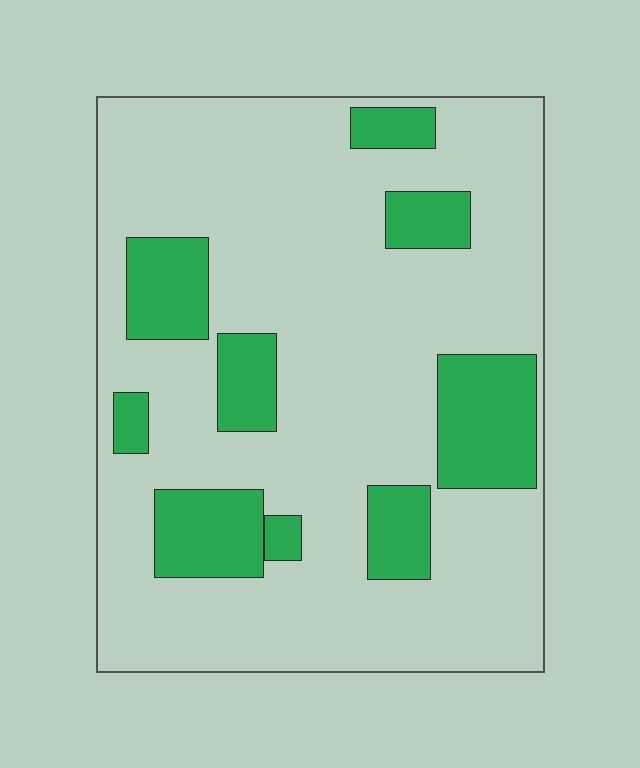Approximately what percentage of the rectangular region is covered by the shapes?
Approximately 20%.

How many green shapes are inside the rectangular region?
9.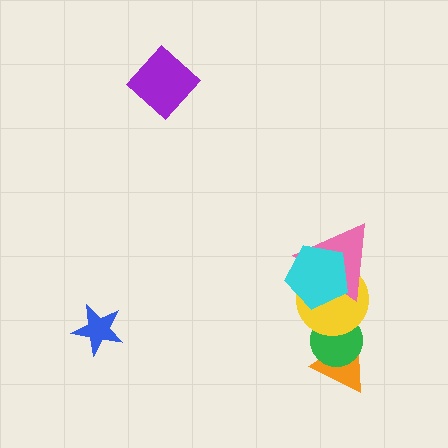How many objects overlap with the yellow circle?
3 objects overlap with the yellow circle.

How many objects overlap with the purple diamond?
0 objects overlap with the purple diamond.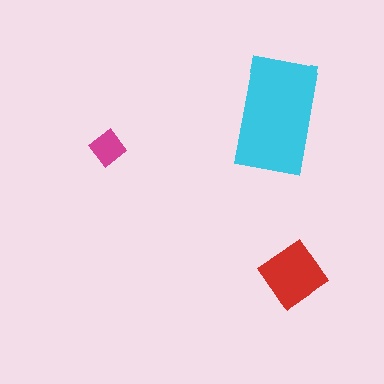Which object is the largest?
The cyan rectangle.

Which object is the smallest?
The magenta diamond.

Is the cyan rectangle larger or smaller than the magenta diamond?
Larger.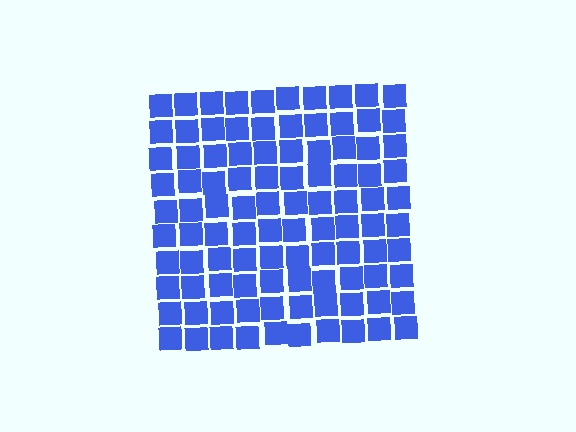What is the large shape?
The large shape is a square.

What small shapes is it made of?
It is made of small squares.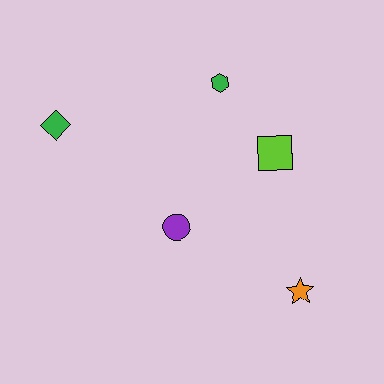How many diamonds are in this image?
There is 1 diamond.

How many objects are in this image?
There are 5 objects.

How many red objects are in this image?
There are no red objects.